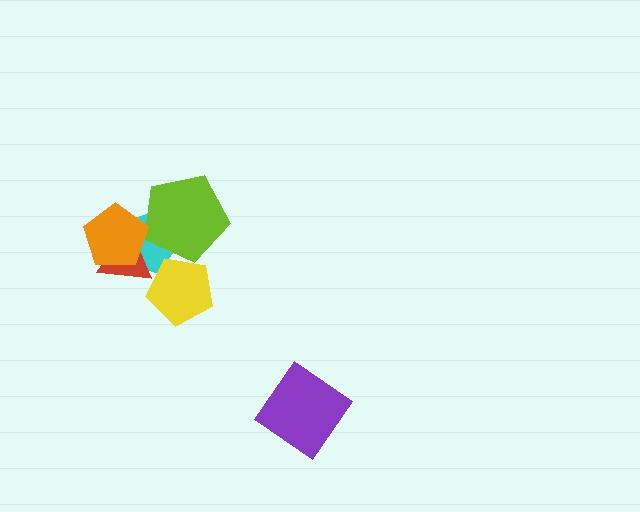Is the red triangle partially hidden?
Yes, it is partially covered by another shape.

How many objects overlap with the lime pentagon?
3 objects overlap with the lime pentagon.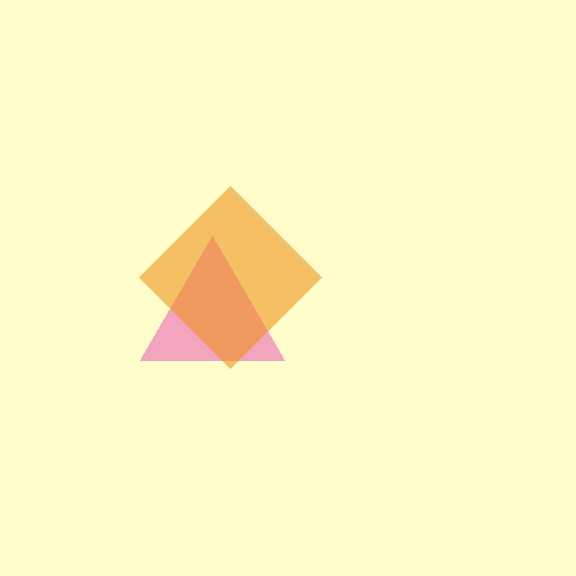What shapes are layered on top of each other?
The layered shapes are: a pink triangle, an orange diamond.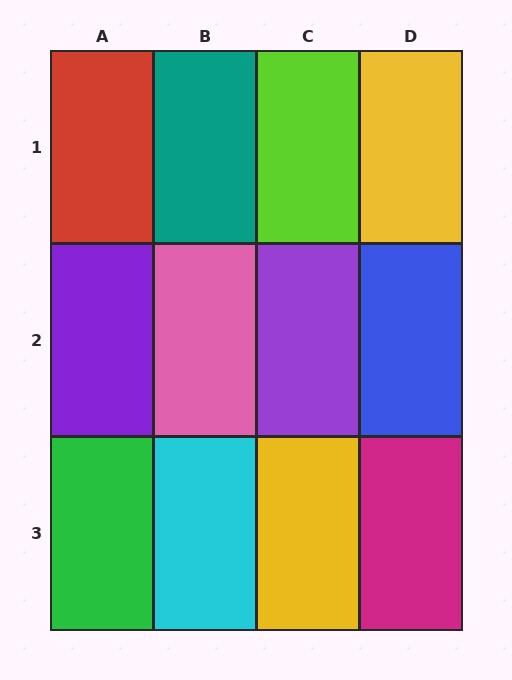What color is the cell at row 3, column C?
Yellow.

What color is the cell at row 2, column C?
Purple.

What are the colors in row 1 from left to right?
Red, teal, lime, yellow.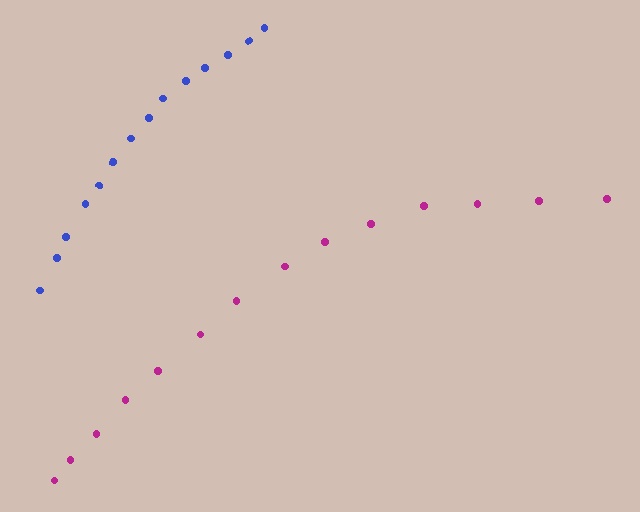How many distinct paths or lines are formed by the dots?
There are 2 distinct paths.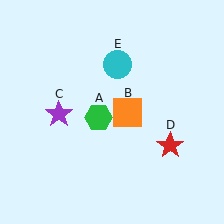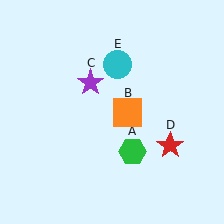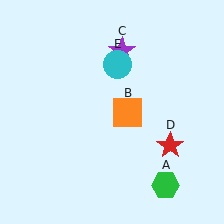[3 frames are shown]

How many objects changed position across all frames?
2 objects changed position: green hexagon (object A), purple star (object C).